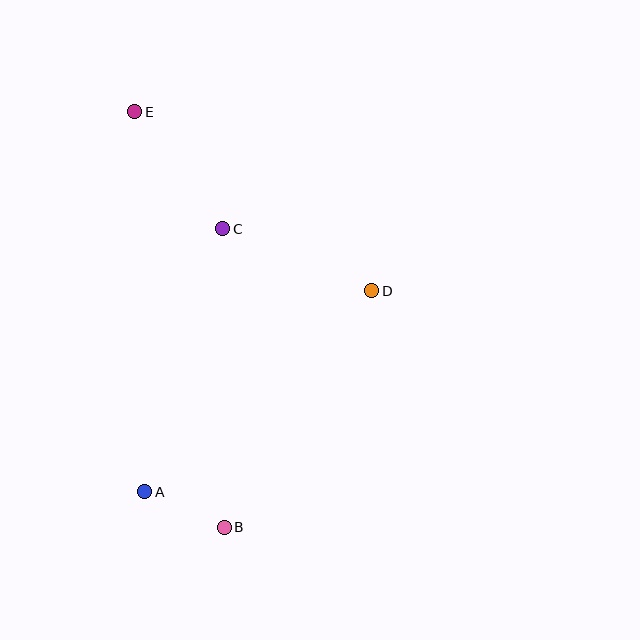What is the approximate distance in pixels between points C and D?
The distance between C and D is approximately 161 pixels.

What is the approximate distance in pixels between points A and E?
The distance between A and E is approximately 380 pixels.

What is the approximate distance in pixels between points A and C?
The distance between A and C is approximately 274 pixels.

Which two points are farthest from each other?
Points B and E are farthest from each other.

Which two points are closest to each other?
Points A and B are closest to each other.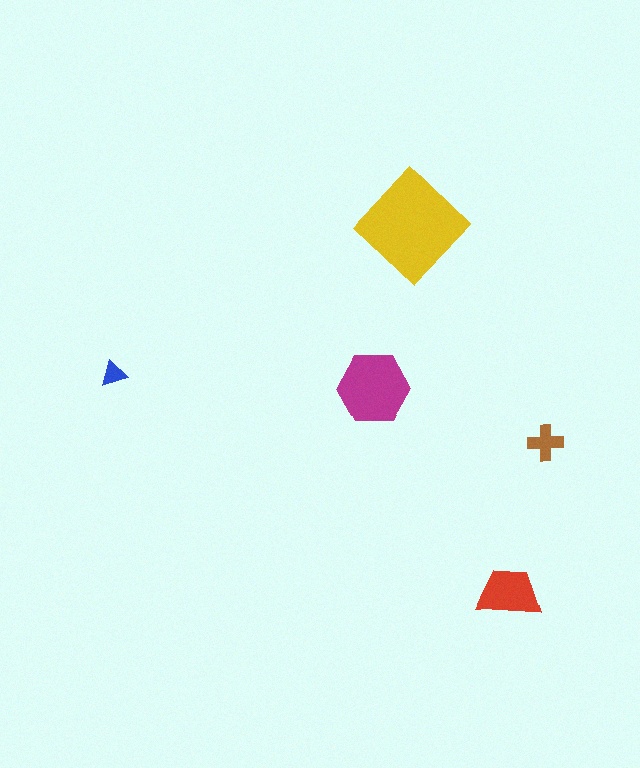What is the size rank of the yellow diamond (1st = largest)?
1st.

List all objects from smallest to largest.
The blue triangle, the brown cross, the red trapezoid, the magenta hexagon, the yellow diamond.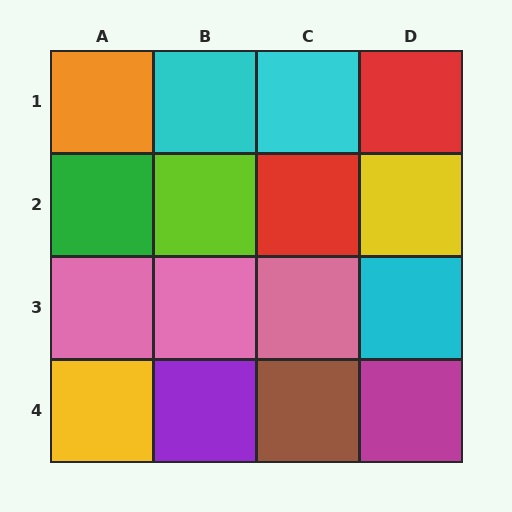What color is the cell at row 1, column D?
Red.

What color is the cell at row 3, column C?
Pink.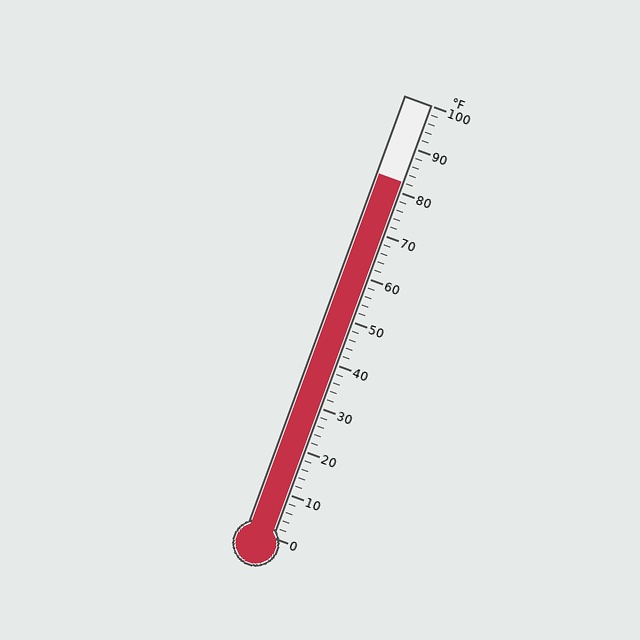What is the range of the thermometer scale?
The thermometer scale ranges from 0°F to 100°F.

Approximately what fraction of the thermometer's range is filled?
The thermometer is filled to approximately 80% of its range.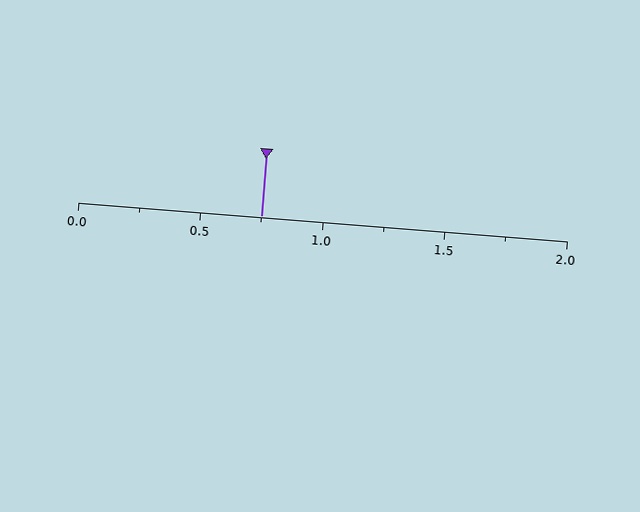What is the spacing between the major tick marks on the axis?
The major ticks are spaced 0.5 apart.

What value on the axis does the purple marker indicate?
The marker indicates approximately 0.75.